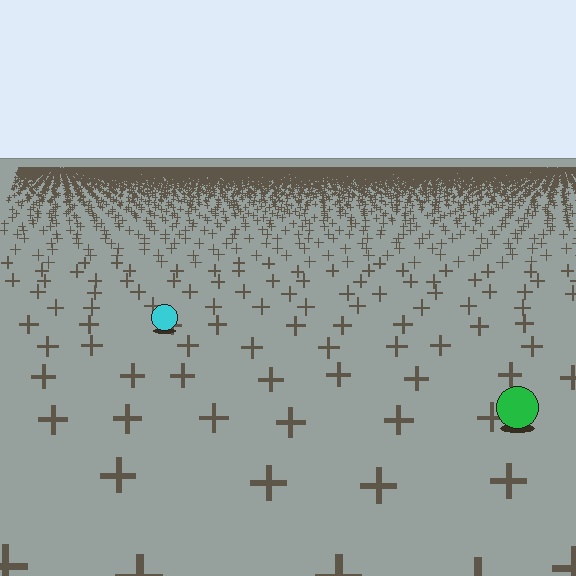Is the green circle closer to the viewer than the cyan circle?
Yes. The green circle is closer — you can tell from the texture gradient: the ground texture is coarser near it.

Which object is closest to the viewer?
The green circle is closest. The texture marks near it are larger and more spread out.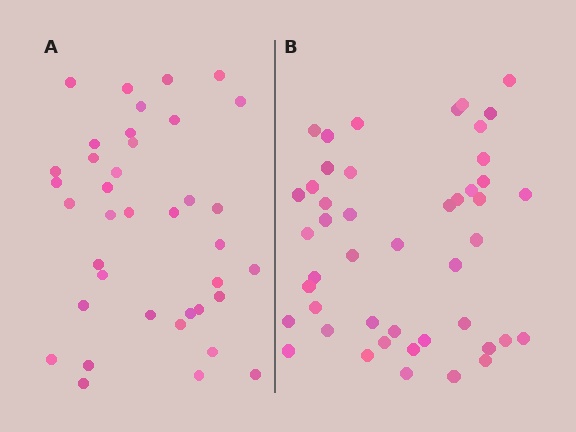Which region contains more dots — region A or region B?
Region B (the right region) has more dots.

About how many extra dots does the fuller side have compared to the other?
Region B has roughly 8 or so more dots than region A.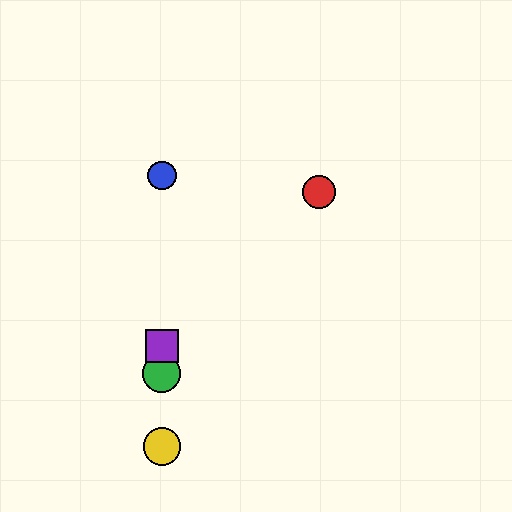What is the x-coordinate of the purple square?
The purple square is at x≈162.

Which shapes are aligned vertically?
The blue circle, the green circle, the yellow circle, the purple square are aligned vertically.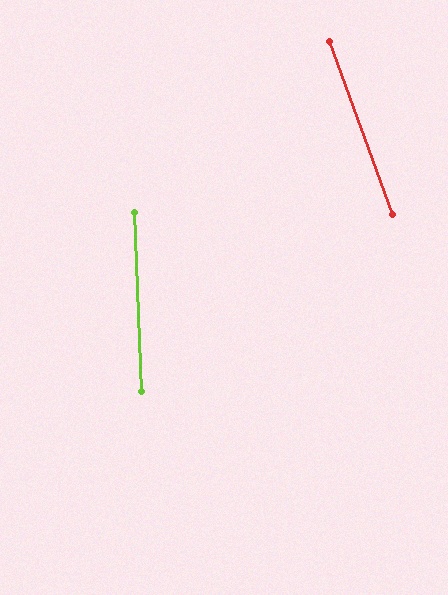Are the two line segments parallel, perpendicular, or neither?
Neither parallel nor perpendicular — they differ by about 18°.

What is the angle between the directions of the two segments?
Approximately 18 degrees.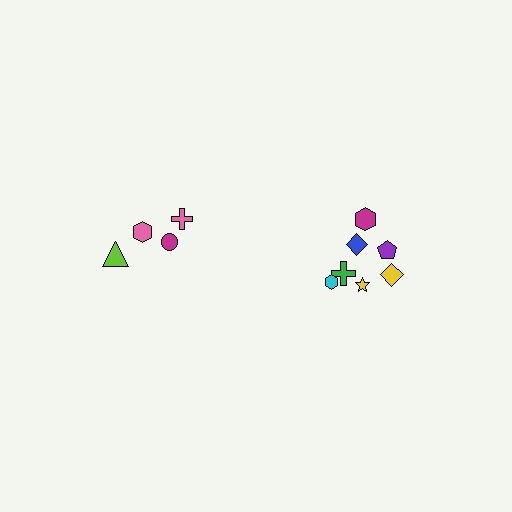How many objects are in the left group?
There are 4 objects.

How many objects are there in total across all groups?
There are 11 objects.